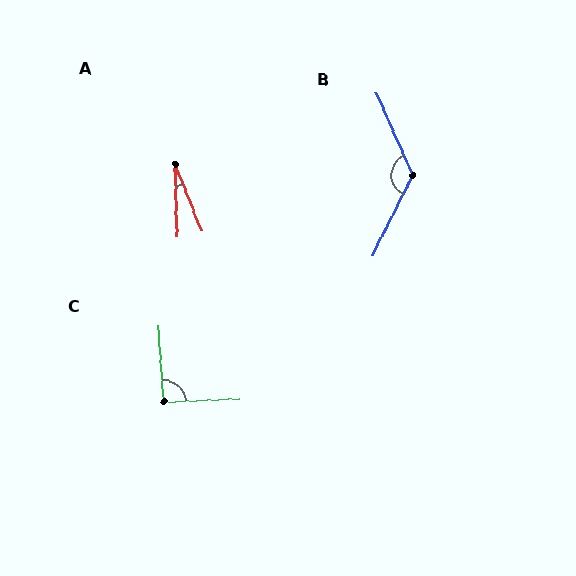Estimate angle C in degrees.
Approximately 92 degrees.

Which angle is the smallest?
A, at approximately 20 degrees.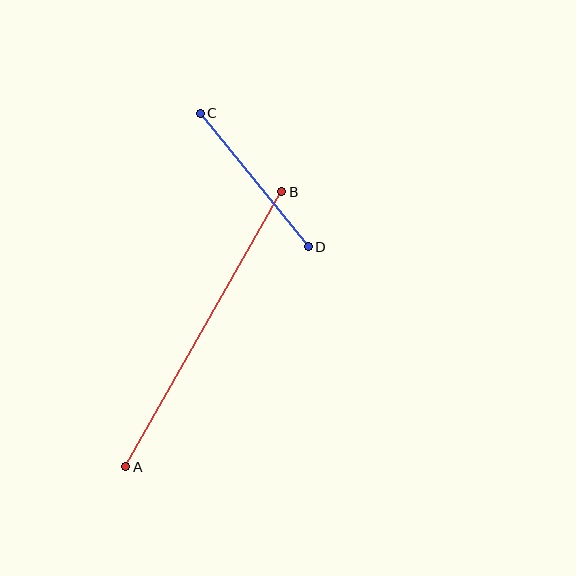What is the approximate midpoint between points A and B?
The midpoint is at approximately (204, 329) pixels.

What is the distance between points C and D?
The distance is approximately 172 pixels.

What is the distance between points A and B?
The distance is approximately 316 pixels.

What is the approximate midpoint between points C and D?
The midpoint is at approximately (254, 180) pixels.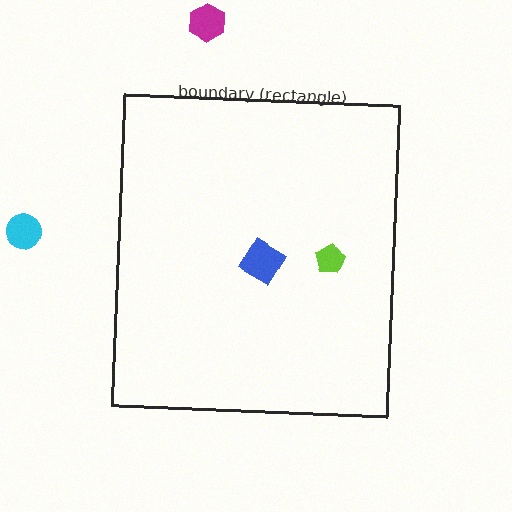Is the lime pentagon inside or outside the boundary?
Inside.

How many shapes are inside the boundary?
2 inside, 2 outside.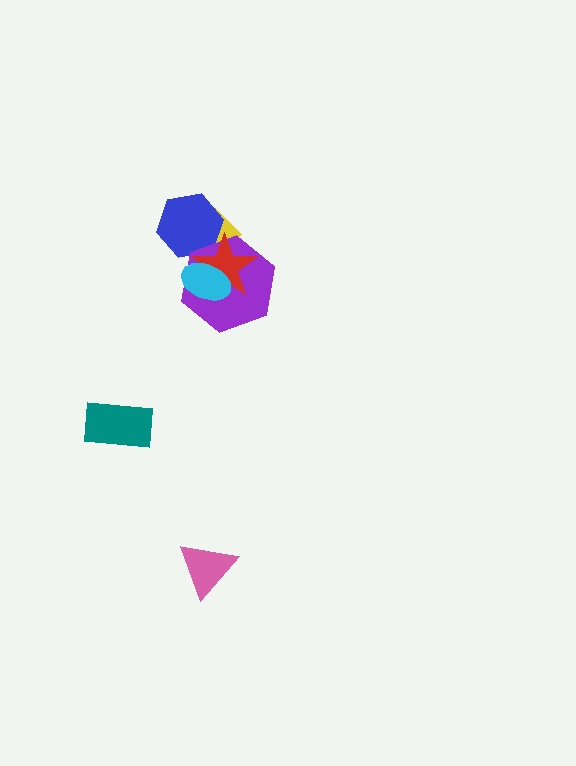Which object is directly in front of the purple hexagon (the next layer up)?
The red star is directly in front of the purple hexagon.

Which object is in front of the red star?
The cyan ellipse is in front of the red star.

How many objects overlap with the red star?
4 objects overlap with the red star.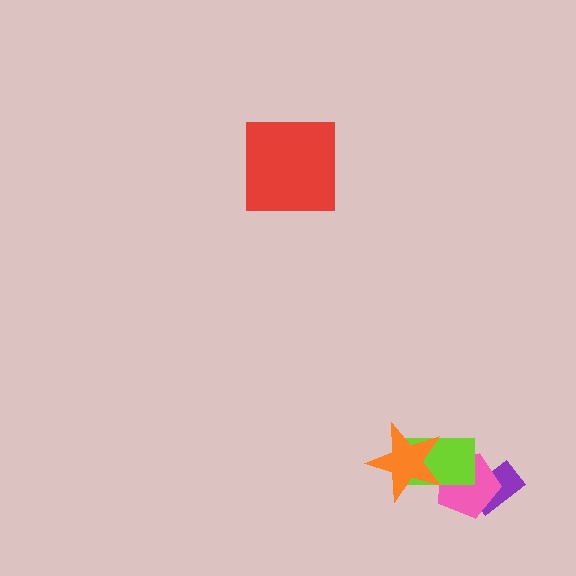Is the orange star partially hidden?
No, no other shape covers it.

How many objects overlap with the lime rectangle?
2 objects overlap with the lime rectangle.